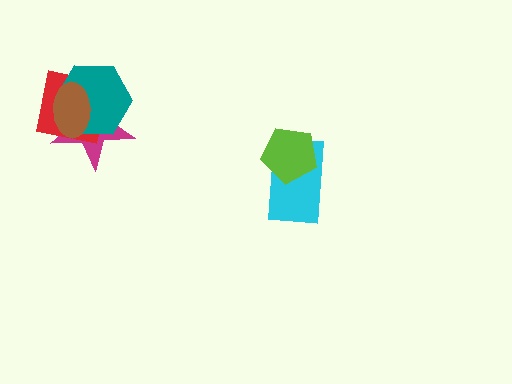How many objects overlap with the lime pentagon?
1 object overlaps with the lime pentagon.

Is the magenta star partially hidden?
Yes, it is partially covered by another shape.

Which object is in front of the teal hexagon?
The brown ellipse is in front of the teal hexagon.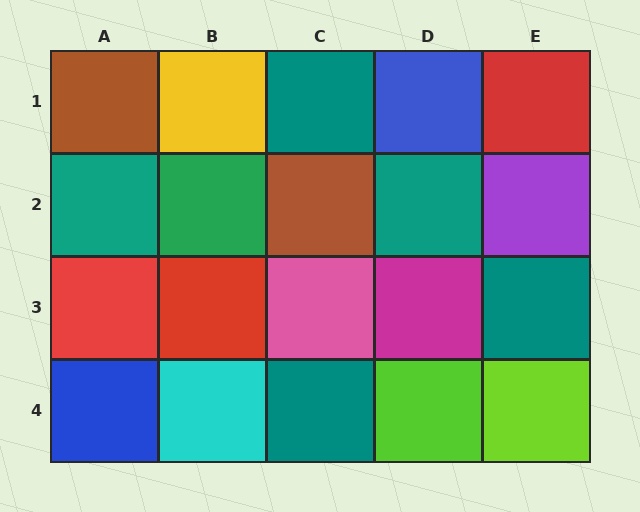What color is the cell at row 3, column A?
Red.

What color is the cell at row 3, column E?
Teal.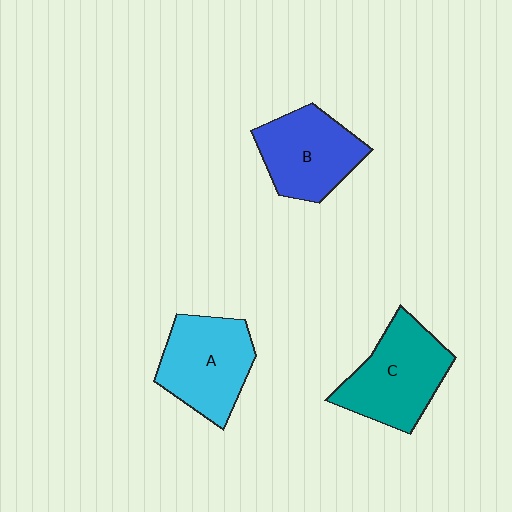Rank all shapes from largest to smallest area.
From largest to smallest: C (teal), A (cyan), B (blue).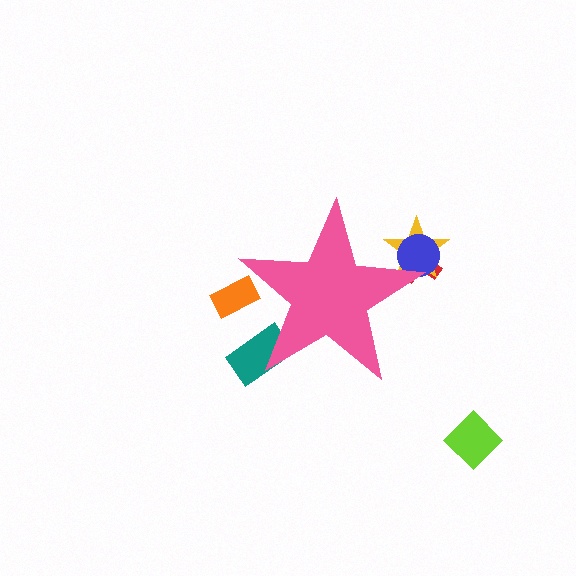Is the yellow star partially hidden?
Yes, the yellow star is partially hidden behind the pink star.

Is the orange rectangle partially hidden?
Yes, the orange rectangle is partially hidden behind the pink star.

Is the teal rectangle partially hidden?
Yes, the teal rectangle is partially hidden behind the pink star.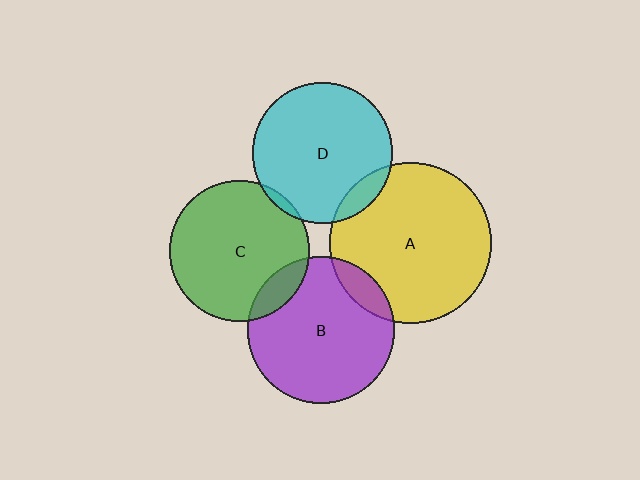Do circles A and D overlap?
Yes.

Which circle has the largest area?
Circle A (yellow).